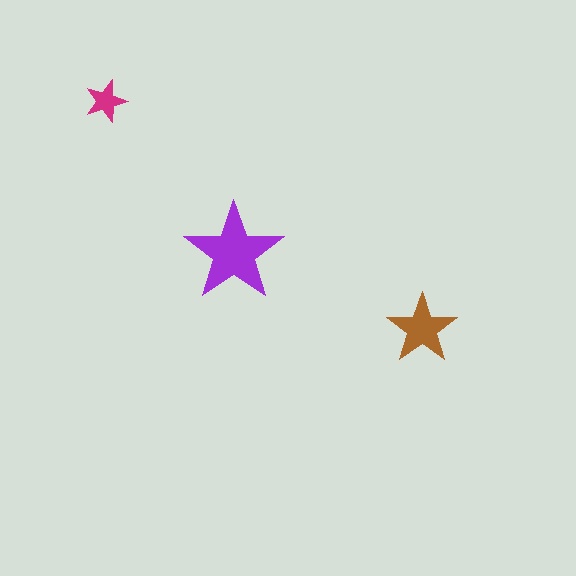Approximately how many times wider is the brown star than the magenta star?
About 1.5 times wider.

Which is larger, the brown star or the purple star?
The purple one.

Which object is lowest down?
The brown star is bottommost.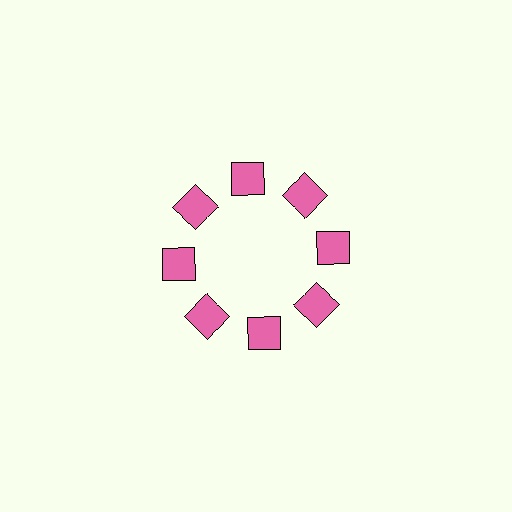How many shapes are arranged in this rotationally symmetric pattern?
There are 8 shapes, arranged in 8 groups of 1.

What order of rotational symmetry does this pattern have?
This pattern has 8-fold rotational symmetry.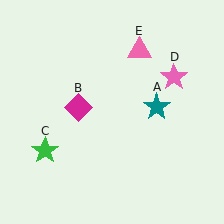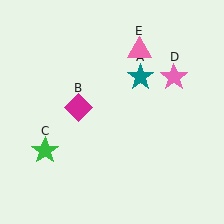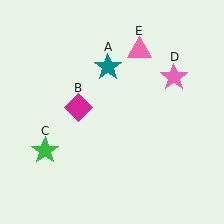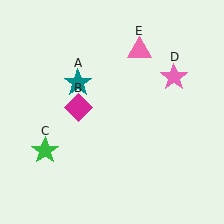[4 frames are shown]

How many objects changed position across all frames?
1 object changed position: teal star (object A).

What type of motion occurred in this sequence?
The teal star (object A) rotated counterclockwise around the center of the scene.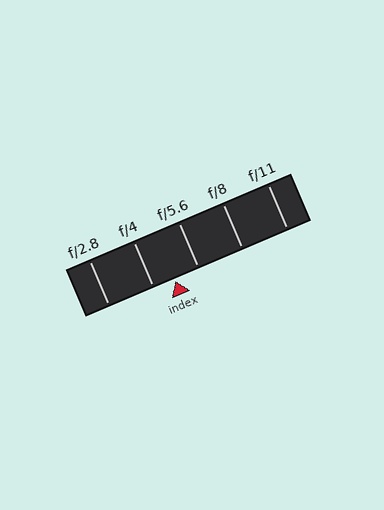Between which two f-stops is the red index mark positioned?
The index mark is between f/4 and f/5.6.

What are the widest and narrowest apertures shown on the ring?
The widest aperture shown is f/2.8 and the narrowest is f/11.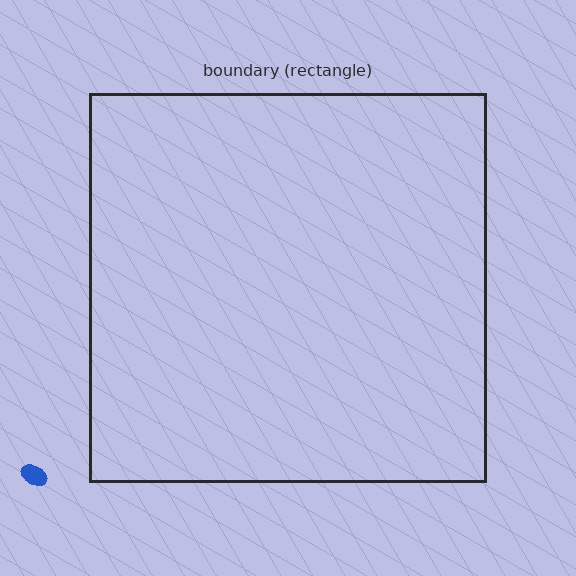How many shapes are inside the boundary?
0 inside, 1 outside.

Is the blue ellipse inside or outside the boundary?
Outside.